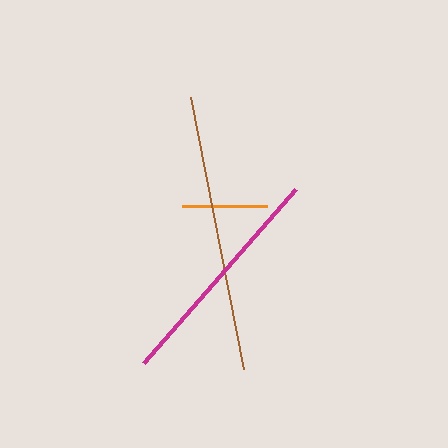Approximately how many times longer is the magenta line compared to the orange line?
The magenta line is approximately 2.7 times the length of the orange line.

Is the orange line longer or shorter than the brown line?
The brown line is longer than the orange line.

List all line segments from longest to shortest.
From longest to shortest: brown, magenta, orange.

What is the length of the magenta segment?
The magenta segment is approximately 231 pixels long.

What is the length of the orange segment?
The orange segment is approximately 84 pixels long.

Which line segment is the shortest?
The orange line is the shortest at approximately 84 pixels.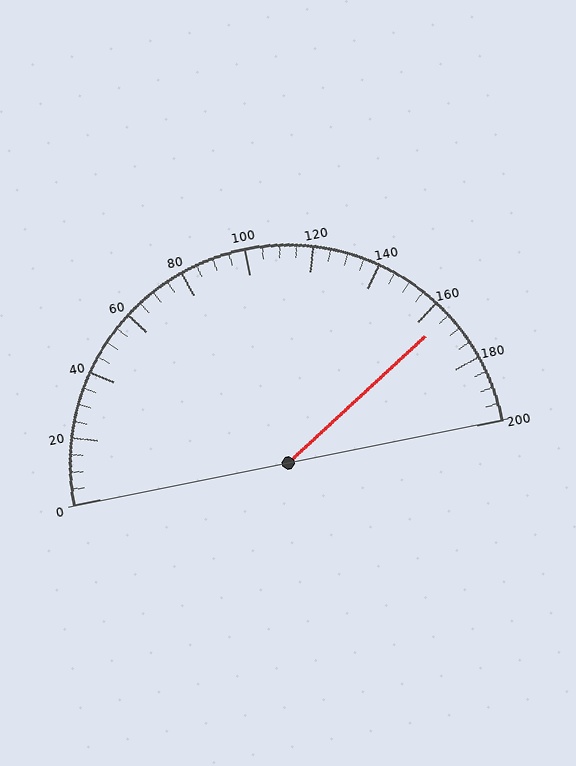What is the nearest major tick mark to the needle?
The nearest major tick mark is 160.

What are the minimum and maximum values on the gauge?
The gauge ranges from 0 to 200.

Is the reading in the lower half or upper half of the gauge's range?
The reading is in the upper half of the range (0 to 200).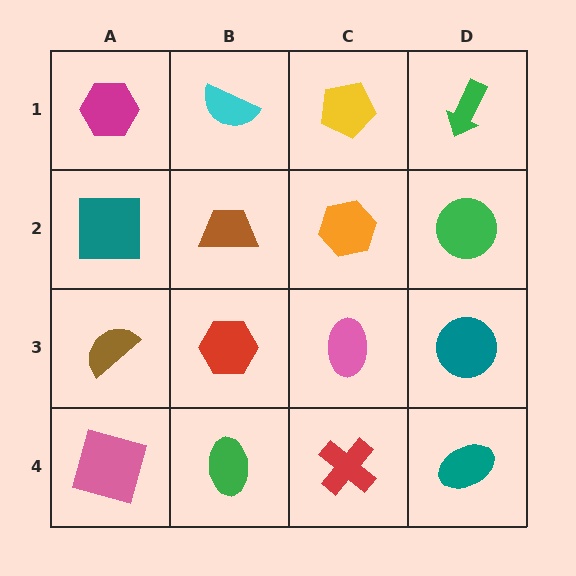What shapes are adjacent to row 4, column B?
A red hexagon (row 3, column B), a pink square (row 4, column A), a red cross (row 4, column C).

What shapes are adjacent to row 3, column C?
An orange hexagon (row 2, column C), a red cross (row 4, column C), a red hexagon (row 3, column B), a teal circle (row 3, column D).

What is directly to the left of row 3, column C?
A red hexagon.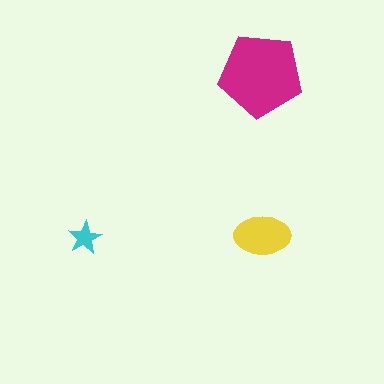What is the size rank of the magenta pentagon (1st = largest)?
1st.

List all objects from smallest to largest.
The cyan star, the yellow ellipse, the magenta pentagon.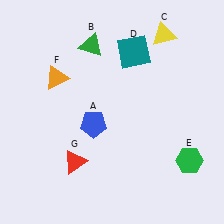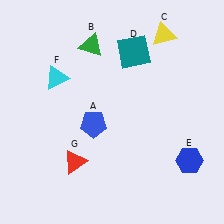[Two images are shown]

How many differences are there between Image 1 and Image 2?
There are 2 differences between the two images.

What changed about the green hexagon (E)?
In Image 1, E is green. In Image 2, it changed to blue.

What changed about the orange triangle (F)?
In Image 1, F is orange. In Image 2, it changed to cyan.